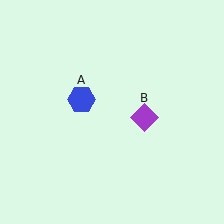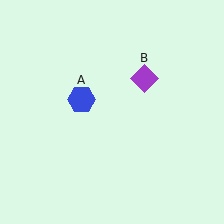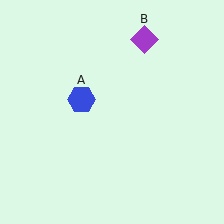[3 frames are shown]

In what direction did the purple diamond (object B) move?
The purple diamond (object B) moved up.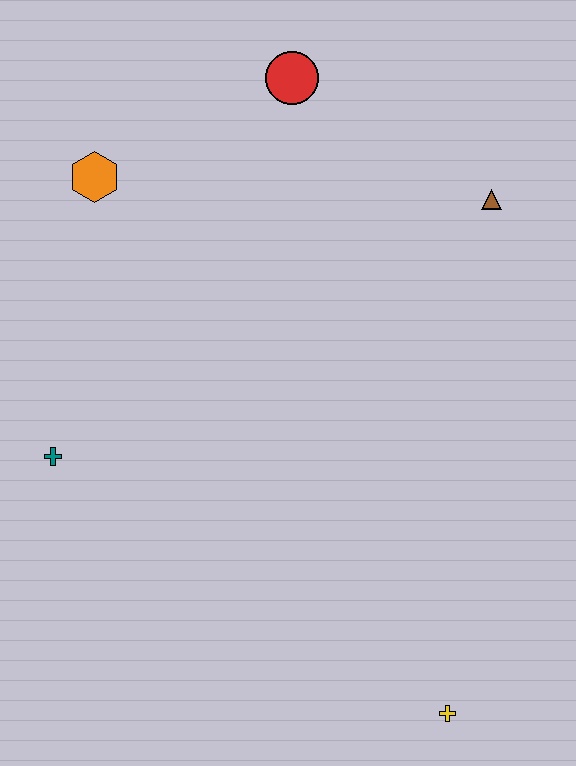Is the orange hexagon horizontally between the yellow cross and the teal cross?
Yes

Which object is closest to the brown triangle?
The red circle is closest to the brown triangle.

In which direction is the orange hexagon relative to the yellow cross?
The orange hexagon is above the yellow cross.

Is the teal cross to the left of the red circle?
Yes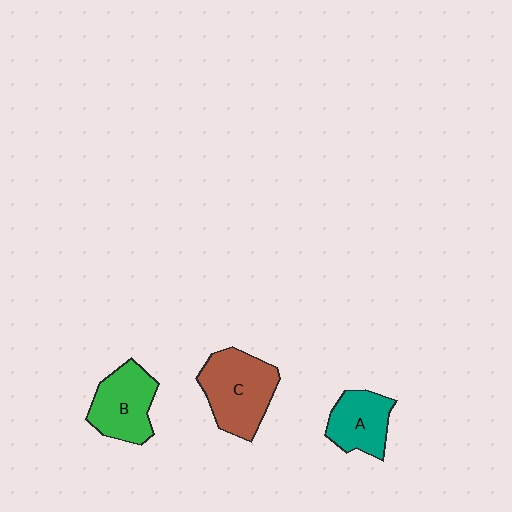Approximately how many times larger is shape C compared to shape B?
Approximately 1.2 times.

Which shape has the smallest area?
Shape A (teal).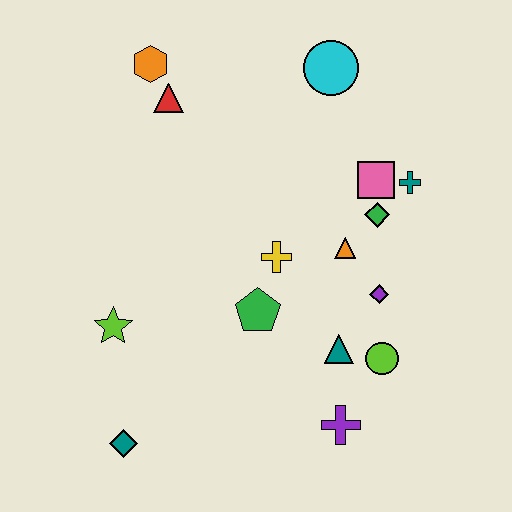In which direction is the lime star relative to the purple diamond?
The lime star is to the left of the purple diamond.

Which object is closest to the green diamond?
The pink square is closest to the green diamond.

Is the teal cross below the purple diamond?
No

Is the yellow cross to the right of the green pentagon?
Yes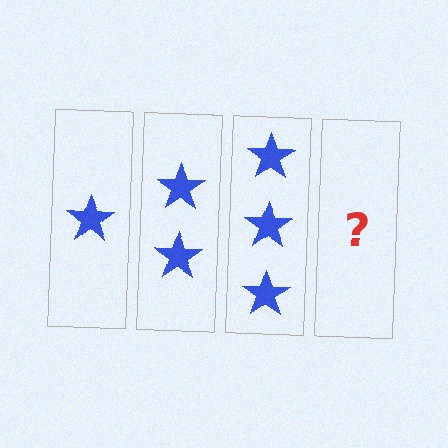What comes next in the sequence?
The next element should be 4 stars.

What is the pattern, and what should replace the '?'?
The pattern is that each step adds one more star. The '?' should be 4 stars.